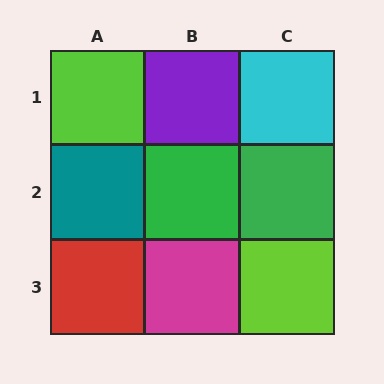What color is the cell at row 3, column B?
Magenta.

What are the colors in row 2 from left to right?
Teal, green, green.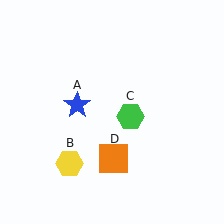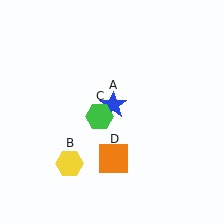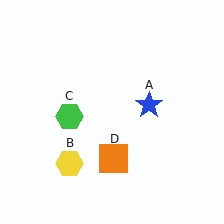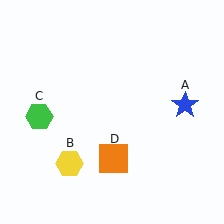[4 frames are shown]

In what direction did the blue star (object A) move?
The blue star (object A) moved right.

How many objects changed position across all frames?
2 objects changed position: blue star (object A), green hexagon (object C).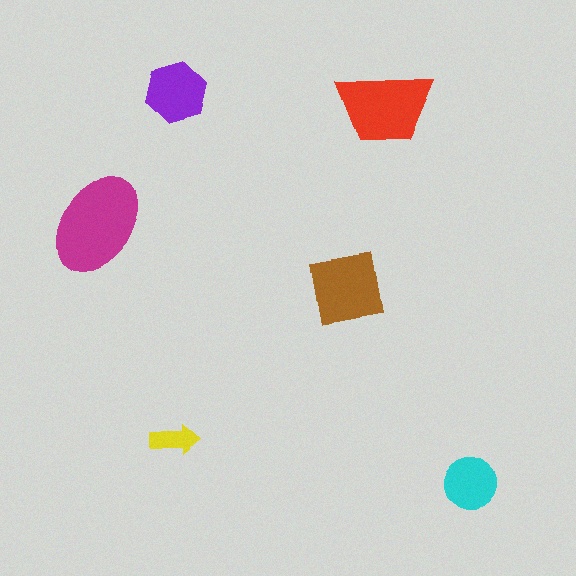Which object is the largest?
The magenta ellipse.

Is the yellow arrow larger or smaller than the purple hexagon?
Smaller.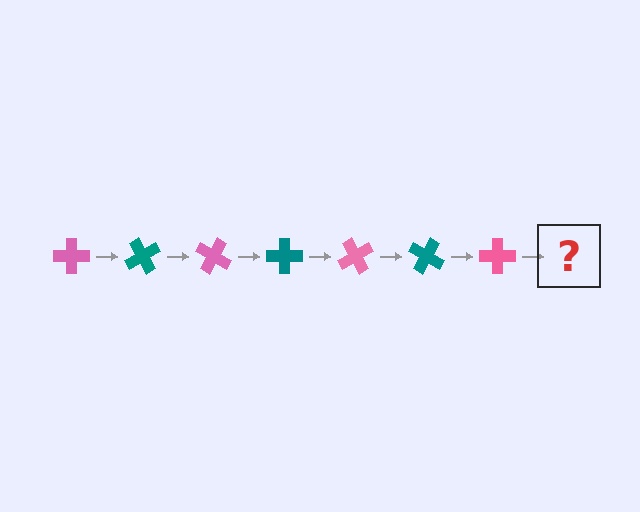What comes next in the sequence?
The next element should be a teal cross, rotated 420 degrees from the start.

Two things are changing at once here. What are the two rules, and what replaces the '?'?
The two rules are that it rotates 60 degrees each step and the color cycles through pink and teal. The '?' should be a teal cross, rotated 420 degrees from the start.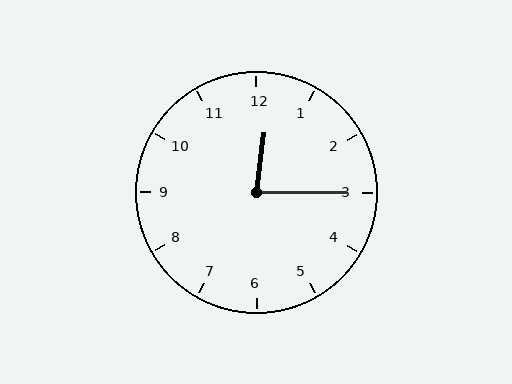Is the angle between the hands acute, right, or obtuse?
It is acute.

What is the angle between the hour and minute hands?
Approximately 82 degrees.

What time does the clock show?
12:15.